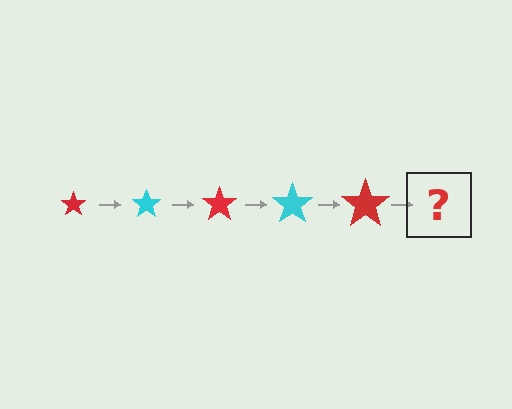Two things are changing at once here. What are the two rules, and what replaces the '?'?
The two rules are that the star grows larger each step and the color cycles through red and cyan. The '?' should be a cyan star, larger than the previous one.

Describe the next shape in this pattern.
It should be a cyan star, larger than the previous one.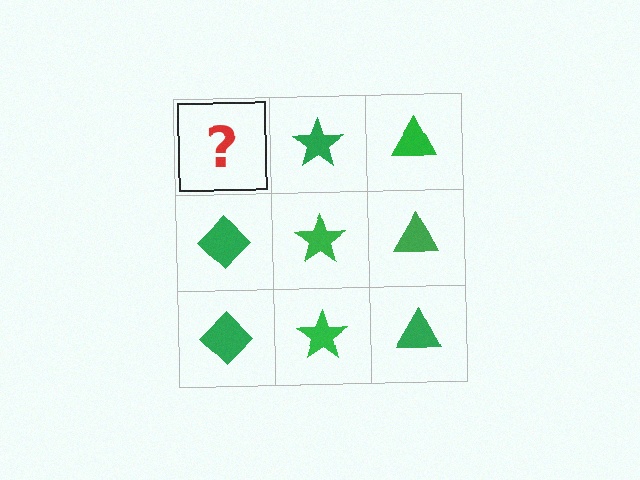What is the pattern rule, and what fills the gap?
The rule is that each column has a consistent shape. The gap should be filled with a green diamond.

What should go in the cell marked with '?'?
The missing cell should contain a green diamond.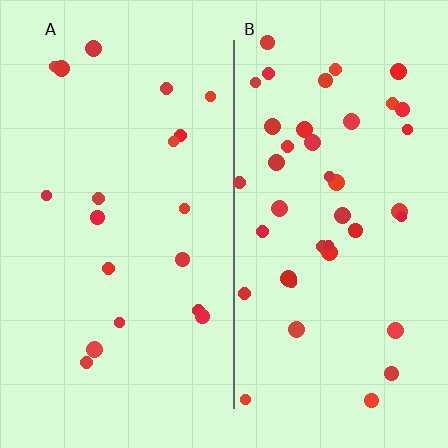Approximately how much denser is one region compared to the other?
Approximately 2.1× — region B over region A.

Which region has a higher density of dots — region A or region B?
B (the right).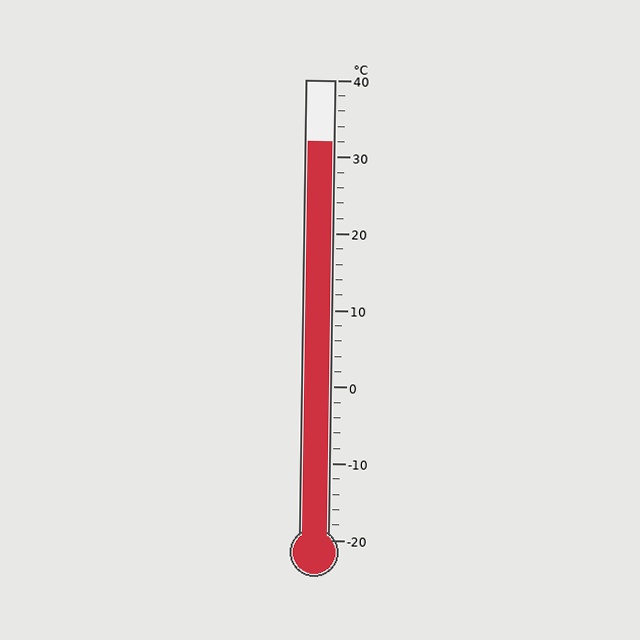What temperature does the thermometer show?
The thermometer shows approximately 32°C.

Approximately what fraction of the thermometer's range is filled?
The thermometer is filled to approximately 85% of its range.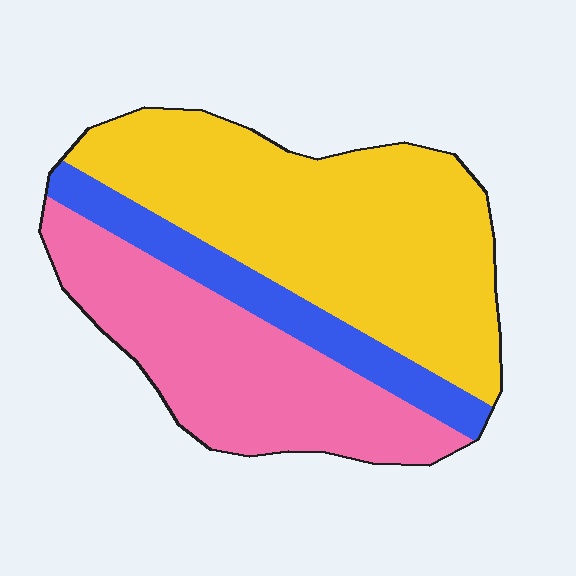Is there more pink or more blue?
Pink.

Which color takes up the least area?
Blue, at roughly 15%.